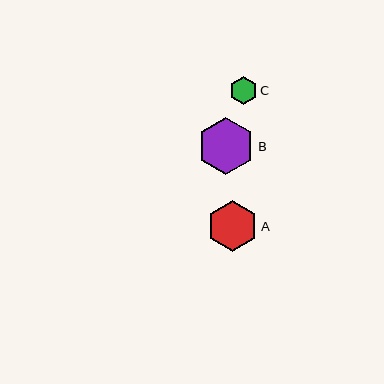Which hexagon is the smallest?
Hexagon C is the smallest with a size of approximately 28 pixels.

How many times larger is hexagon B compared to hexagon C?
Hexagon B is approximately 2.0 times the size of hexagon C.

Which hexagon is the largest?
Hexagon B is the largest with a size of approximately 57 pixels.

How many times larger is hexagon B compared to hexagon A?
Hexagon B is approximately 1.1 times the size of hexagon A.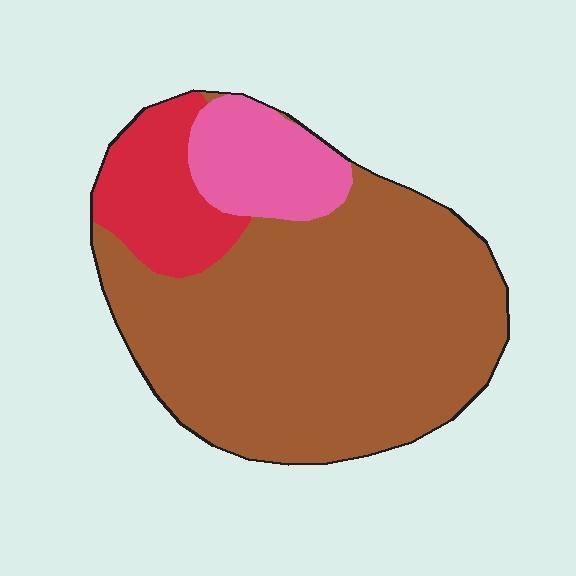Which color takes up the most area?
Brown, at roughly 70%.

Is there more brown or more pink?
Brown.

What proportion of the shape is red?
Red covers 15% of the shape.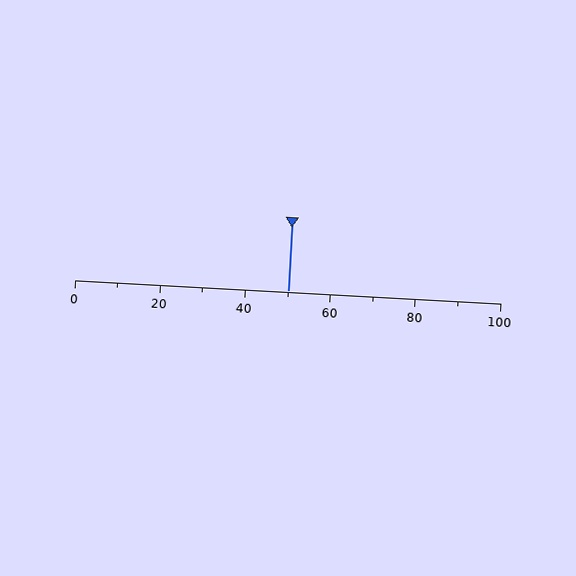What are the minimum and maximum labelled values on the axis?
The axis runs from 0 to 100.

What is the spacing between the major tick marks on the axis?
The major ticks are spaced 20 apart.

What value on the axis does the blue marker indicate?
The marker indicates approximately 50.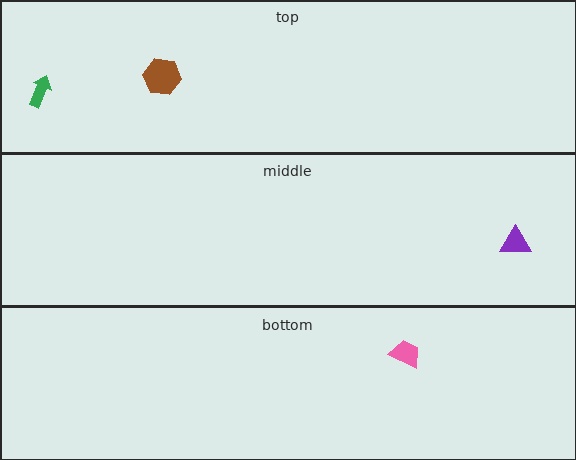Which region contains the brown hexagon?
The top region.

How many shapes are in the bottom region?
1.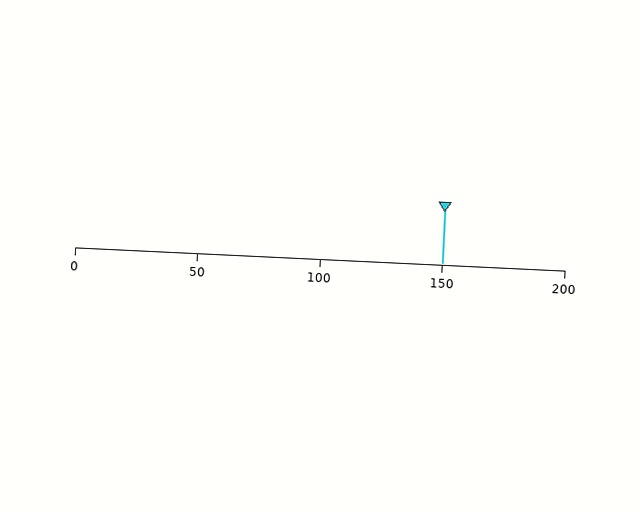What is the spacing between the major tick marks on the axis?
The major ticks are spaced 50 apart.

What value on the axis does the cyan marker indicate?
The marker indicates approximately 150.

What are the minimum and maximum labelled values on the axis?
The axis runs from 0 to 200.